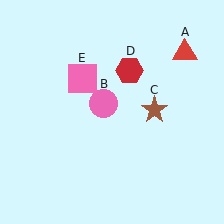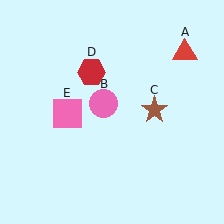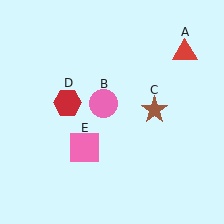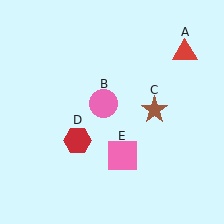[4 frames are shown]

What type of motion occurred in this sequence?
The red hexagon (object D), pink square (object E) rotated counterclockwise around the center of the scene.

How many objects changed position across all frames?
2 objects changed position: red hexagon (object D), pink square (object E).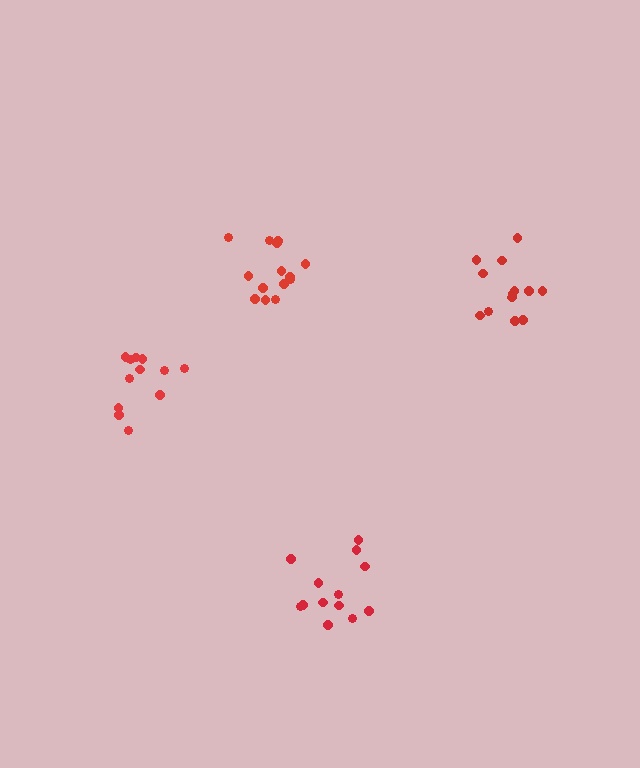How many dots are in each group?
Group 1: 12 dots, Group 2: 14 dots, Group 3: 13 dots, Group 4: 13 dots (52 total).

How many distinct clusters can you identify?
There are 4 distinct clusters.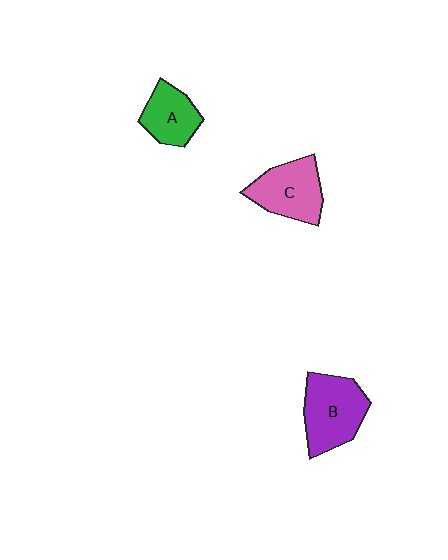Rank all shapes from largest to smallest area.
From largest to smallest: B (purple), C (pink), A (green).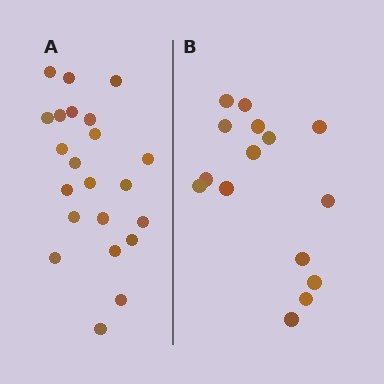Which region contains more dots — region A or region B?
Region A (the left region) has more dots.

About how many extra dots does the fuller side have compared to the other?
Region A has roughly 8 or so more dots than region B.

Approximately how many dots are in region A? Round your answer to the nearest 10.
About 20 dots. (The exact count is 22, which rounds to 20.)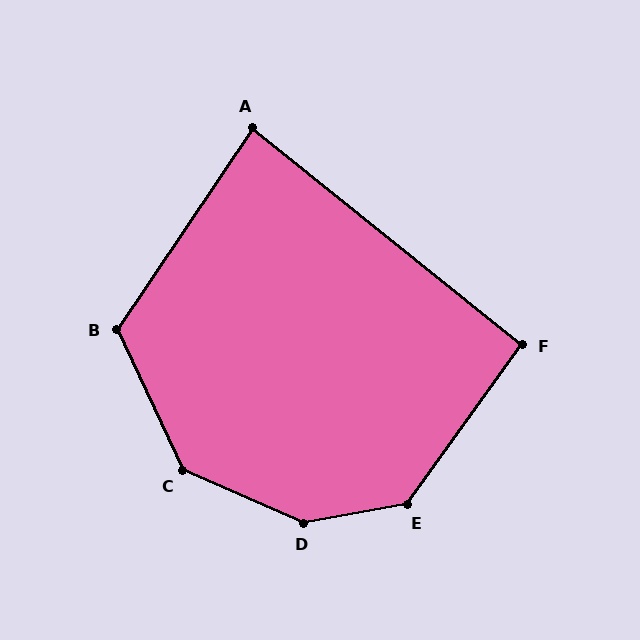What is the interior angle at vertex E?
Approximately 136 degrees (obtuse).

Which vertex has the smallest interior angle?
A, at approximately 85 degrees.